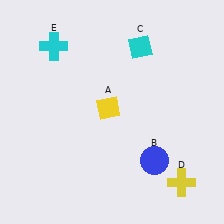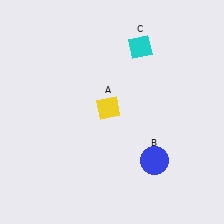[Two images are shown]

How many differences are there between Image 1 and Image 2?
There are 2 differences between the two images.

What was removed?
The yellow cross (D), the cyan cross (E) were removed in Image 2.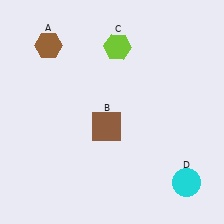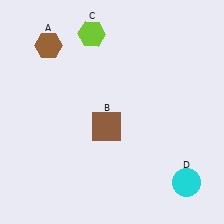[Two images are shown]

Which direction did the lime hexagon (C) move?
The lime hexagon (C) moved left.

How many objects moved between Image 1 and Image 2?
1 object moved between the two images.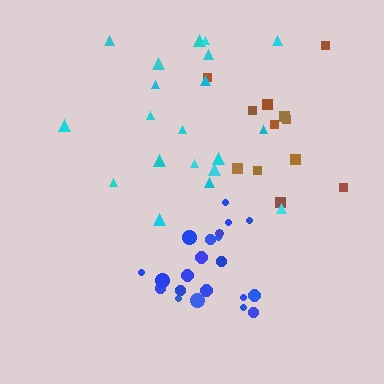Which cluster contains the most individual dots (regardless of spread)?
Blue (21).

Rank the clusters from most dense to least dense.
blue, brown, cyan.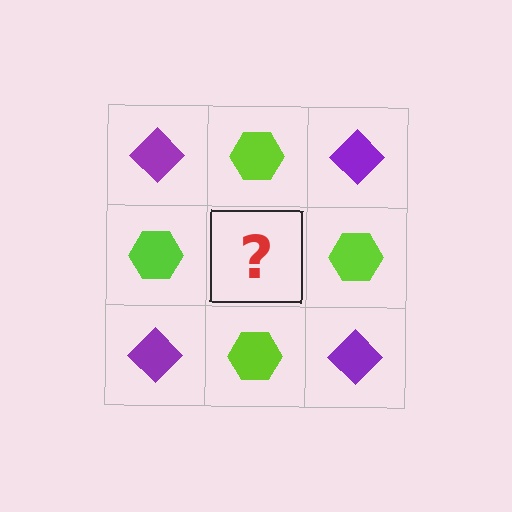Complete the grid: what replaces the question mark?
The question mark should be replaced with a purple diamond.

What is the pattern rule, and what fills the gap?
The rule is that it alternates purple diamond and lime hexagon in a checkerboard pattern. The gap should be filled with a purple diamond.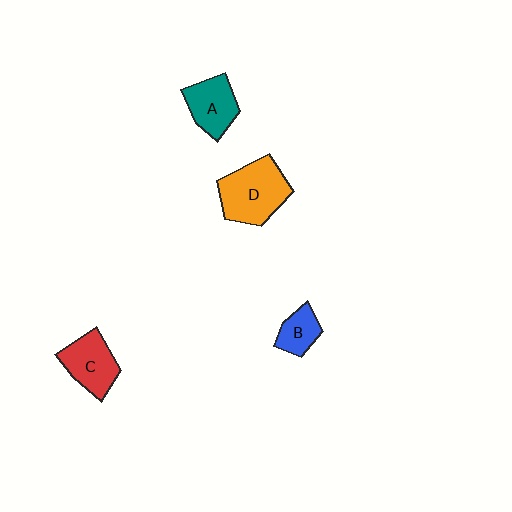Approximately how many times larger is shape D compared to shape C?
Approximately 1.4 times.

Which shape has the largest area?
Shape D (orange).